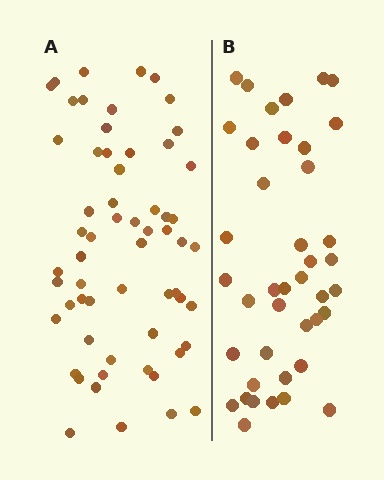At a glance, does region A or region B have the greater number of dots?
Region A (the left region) has more dots.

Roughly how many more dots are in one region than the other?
Region A has approximately 20 more dots than region B.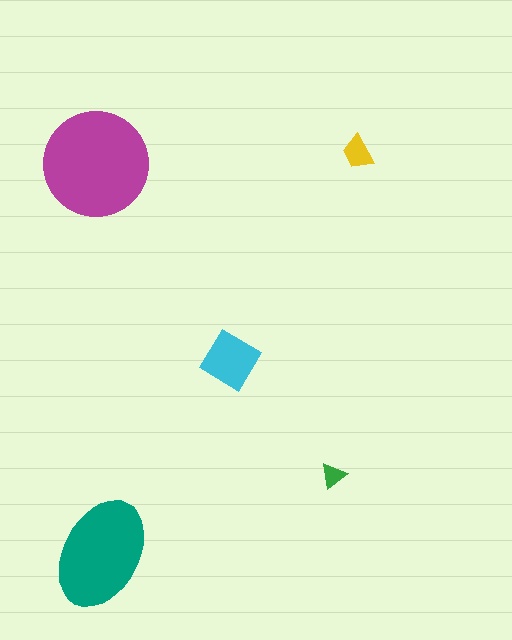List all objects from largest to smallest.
The magenta circle, the teal ellipse, the cyan diamond, the yellow trapezoid, the green triangle.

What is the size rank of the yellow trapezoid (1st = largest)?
4th.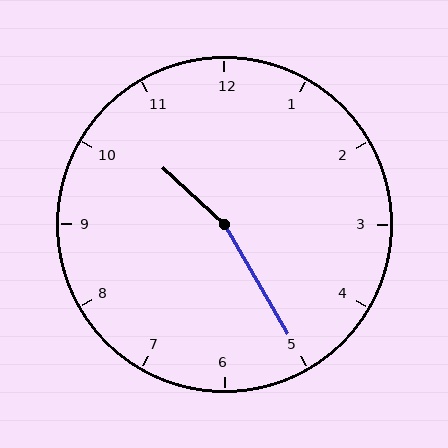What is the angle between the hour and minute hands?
Approximately 162 degrees.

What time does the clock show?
10:25.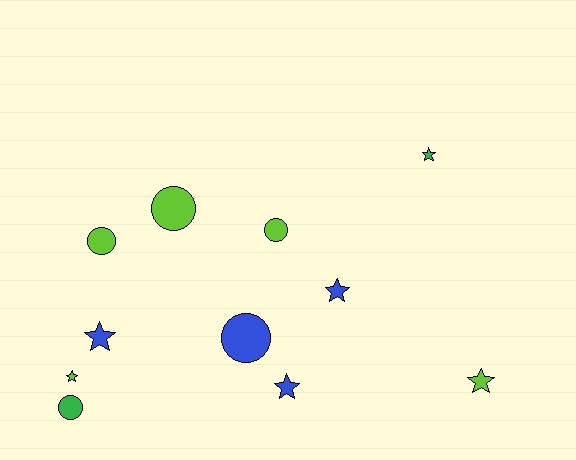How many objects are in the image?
There are 11 objects.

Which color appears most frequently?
Lime, with 5 objects.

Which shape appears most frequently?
Star, with 6 objects.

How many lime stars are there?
There are 2 lime stars.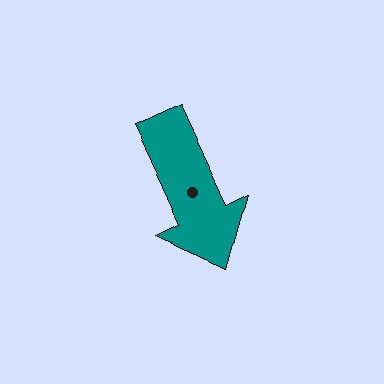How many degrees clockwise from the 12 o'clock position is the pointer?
Approximately 155 degrees.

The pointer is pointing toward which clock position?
Roughly 5 o'clock.